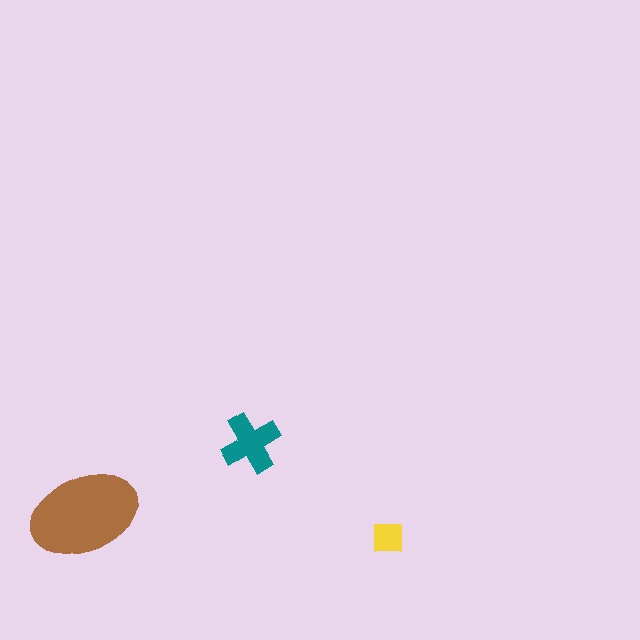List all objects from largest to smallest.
The brown ellipse, the teal cross, the yellow square.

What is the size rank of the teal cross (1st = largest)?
2nd.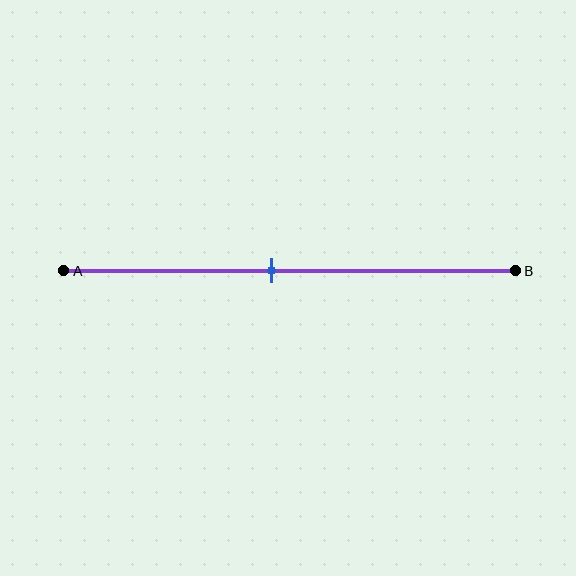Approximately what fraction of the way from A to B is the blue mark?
The blue mark is approximately 45% of the way from A to B.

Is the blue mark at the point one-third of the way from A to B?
No, the mark is at about 45% from A, not at the 33% one-third point.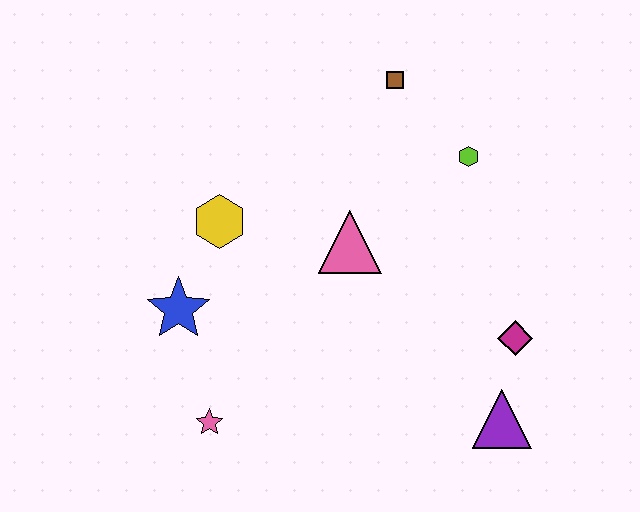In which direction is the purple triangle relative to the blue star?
The purple triangle is to the right of the blue star.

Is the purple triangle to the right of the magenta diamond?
No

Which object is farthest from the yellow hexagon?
The purple triangle is farthest from the yellow hexagon.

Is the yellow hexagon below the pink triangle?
No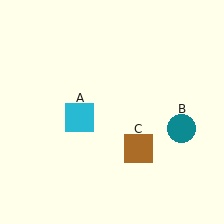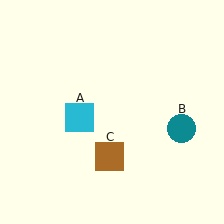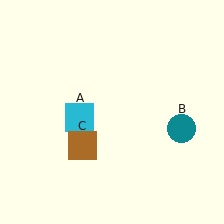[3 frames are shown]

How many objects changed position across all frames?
1 object changed position: brown square (object C).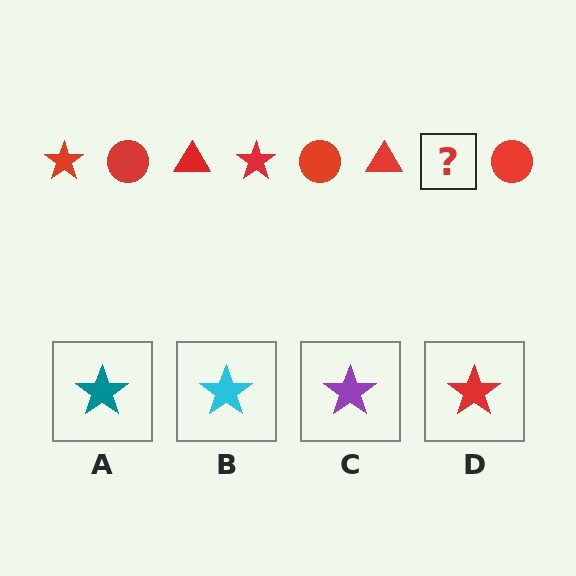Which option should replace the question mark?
Option D.